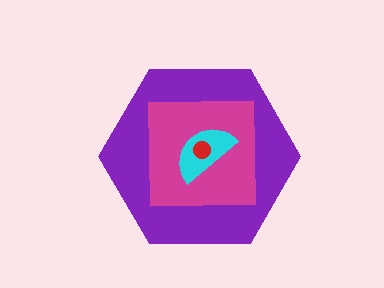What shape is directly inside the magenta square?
The cyan semicircle.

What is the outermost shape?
The purple hexagon.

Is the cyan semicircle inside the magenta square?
Yes.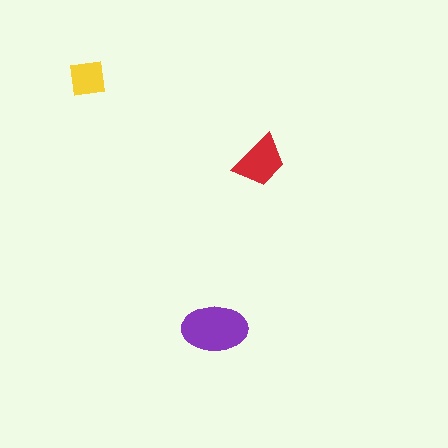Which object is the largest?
The purple ellipse.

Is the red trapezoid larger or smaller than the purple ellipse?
Smaller.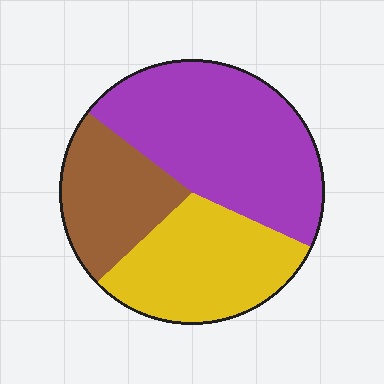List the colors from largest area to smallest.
From largest to smallest: purple, yellow, brown.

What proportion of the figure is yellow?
Yellow covers about 30% of the figure.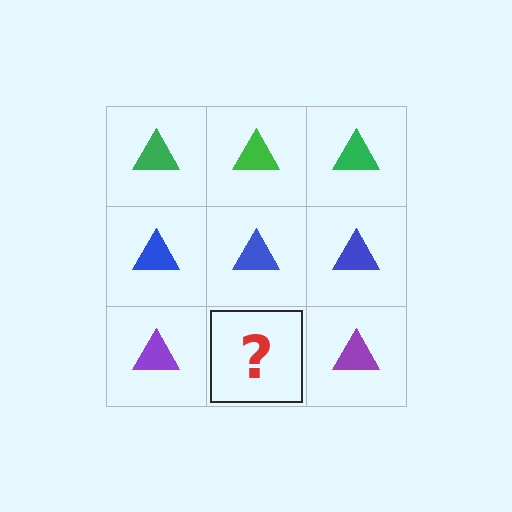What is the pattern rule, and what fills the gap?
The rule is that each row has a consistent color. The gap should be filled with a purple triangle.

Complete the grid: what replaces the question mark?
The question mark should be replaced with a purple triangle.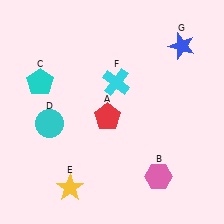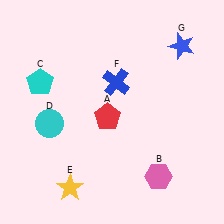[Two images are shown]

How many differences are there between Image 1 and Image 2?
There is 1 difference between the two images.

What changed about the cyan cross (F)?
In Image 1, F is cyan. In Image 2, it changed to blue.